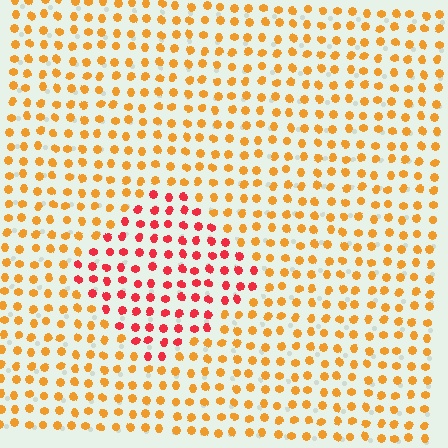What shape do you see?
I see a diamond.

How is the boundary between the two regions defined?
The boundary is defined purely by a slight shift in hue (about 41 degrees). Spacing, size, and orientation are identical on both sides.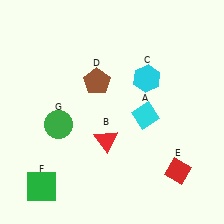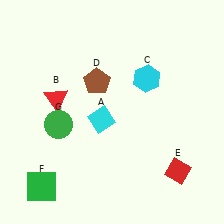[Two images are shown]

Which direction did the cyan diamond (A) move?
The cyan diamond (A) moved left.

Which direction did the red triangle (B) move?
The red triangle (B) moved left.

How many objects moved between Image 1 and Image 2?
2 objects moved between the two images.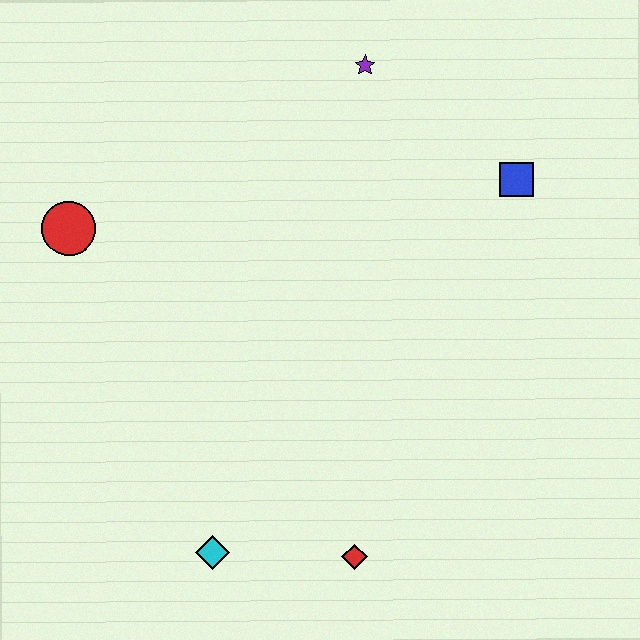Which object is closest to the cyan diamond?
The red diamond is closest to the cyan diamond.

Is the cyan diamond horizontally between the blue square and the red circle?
Yes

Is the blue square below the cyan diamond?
No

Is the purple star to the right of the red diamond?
Yes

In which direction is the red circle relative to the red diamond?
The red circle is above the red diamond.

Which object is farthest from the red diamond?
The purple star is farthest from the red diamond.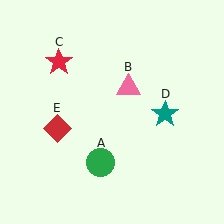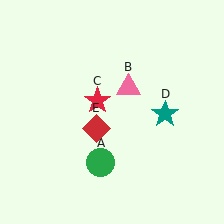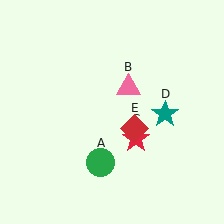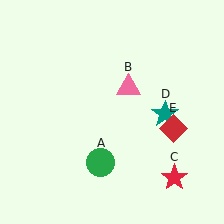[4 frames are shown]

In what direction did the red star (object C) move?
The red star (object C) moved down and to the right.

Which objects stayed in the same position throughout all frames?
Green circle (object A) and pink triangle (object B) and teal star (object D) remained stationary.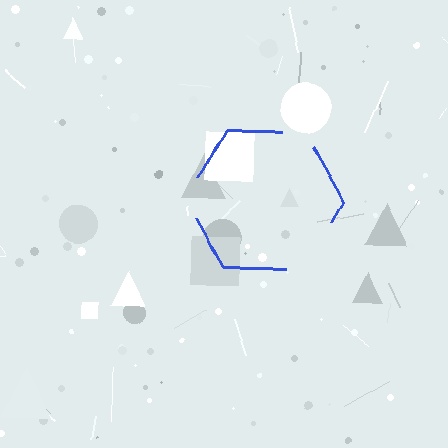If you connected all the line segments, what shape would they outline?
They would outline a hexagon.